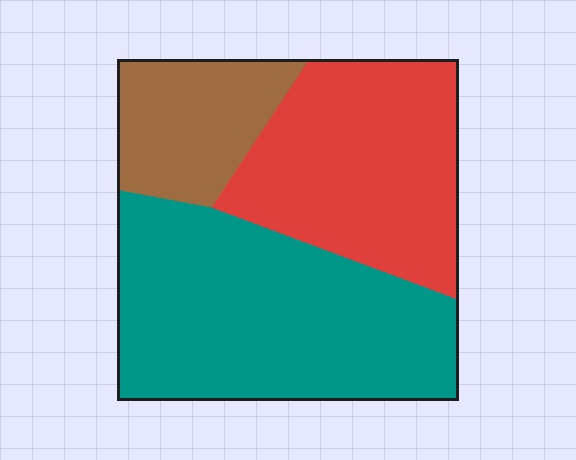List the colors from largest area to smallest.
From largest to smallest: teal, red, brown.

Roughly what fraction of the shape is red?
Red covers around 35% of the shape.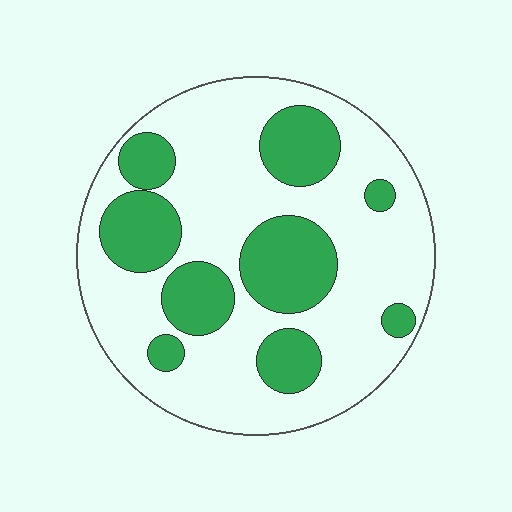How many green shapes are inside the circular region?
9.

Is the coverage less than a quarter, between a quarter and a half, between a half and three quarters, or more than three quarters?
Between a quarter and a half.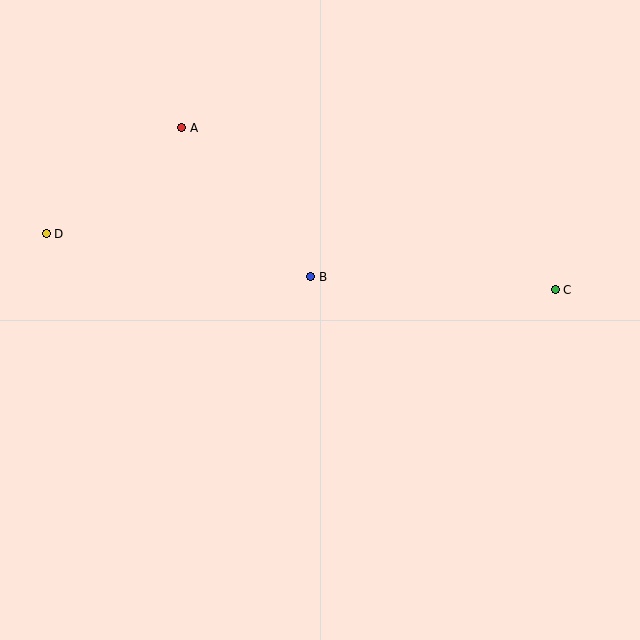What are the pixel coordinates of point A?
Point A is at (182, 128).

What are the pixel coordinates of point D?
Point D is at (46, 234).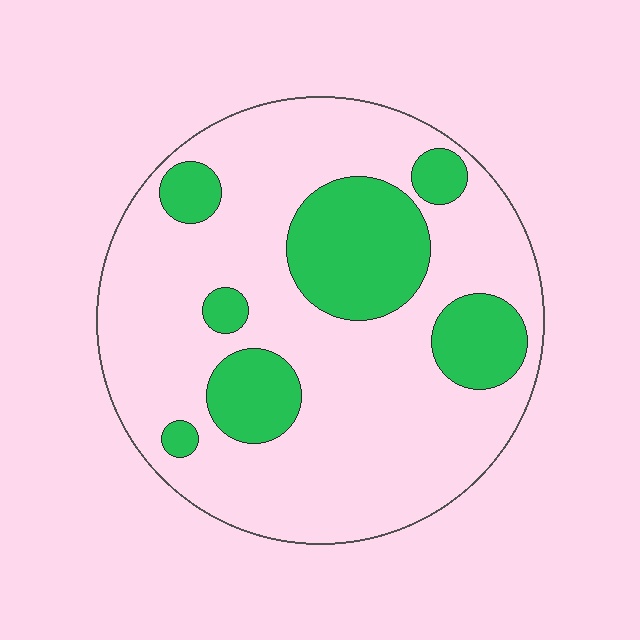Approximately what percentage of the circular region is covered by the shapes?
Approximately 25%.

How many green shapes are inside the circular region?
7.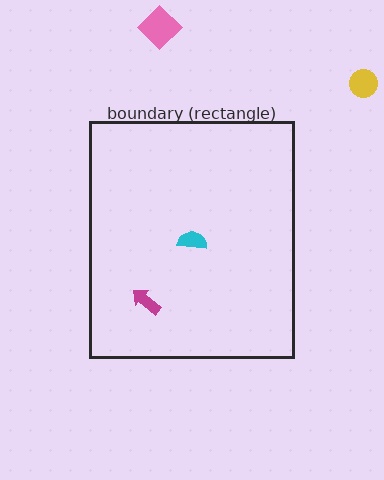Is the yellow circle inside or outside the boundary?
Outside.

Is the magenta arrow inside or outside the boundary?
Inside.